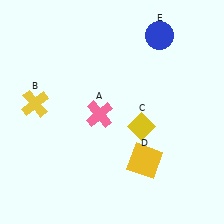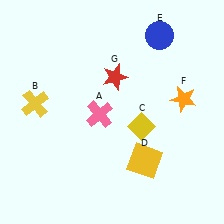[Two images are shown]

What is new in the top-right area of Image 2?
An orange star (F) was added in the top-right area of Image 2.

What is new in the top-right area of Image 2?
A red star (G) was added in the top-right area of Image 2.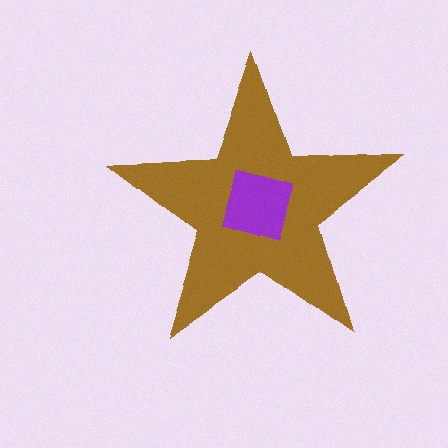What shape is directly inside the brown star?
The purple diamond.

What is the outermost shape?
The brown star.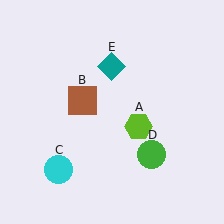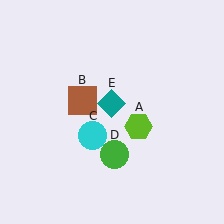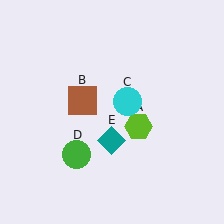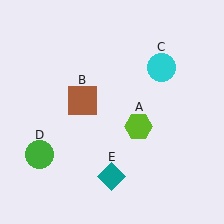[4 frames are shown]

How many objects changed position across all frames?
3 objects changed position: cyan circle (object C), green circle (object D), teal diamond (object E).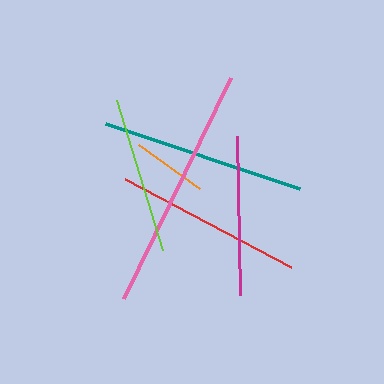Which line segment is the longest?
The pink line is the longest at approximately 245 pixels.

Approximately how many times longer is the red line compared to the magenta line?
The red line is approximately 1.2 times the length of the magenta line.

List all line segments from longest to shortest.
From longest to shortest: pink, teal, red, magenta, lime, orange.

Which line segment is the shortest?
The orange line is the shortest at approximately 76 pixels.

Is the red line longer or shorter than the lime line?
The red line is longer than the lime line.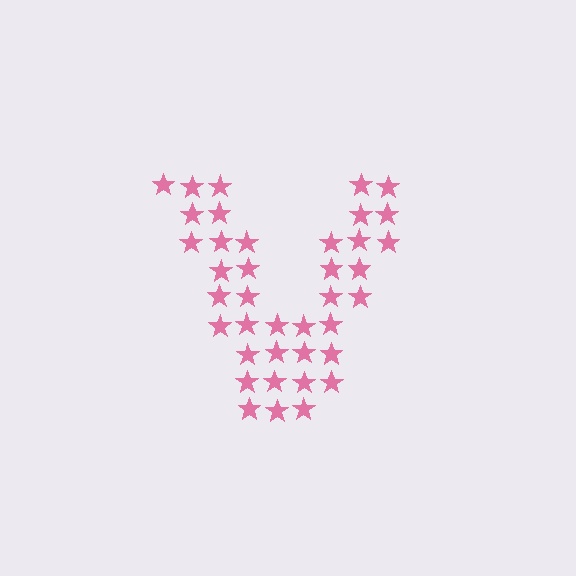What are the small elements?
The small elements are stars.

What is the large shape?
The large shape is the letter V.